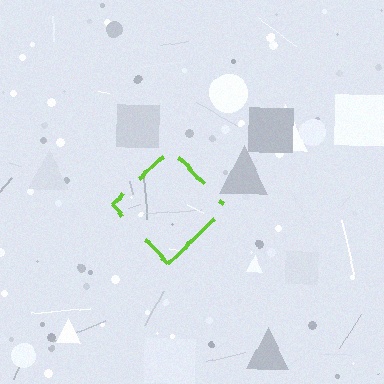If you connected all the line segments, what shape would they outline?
They would outline a diamond.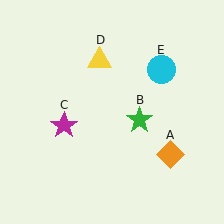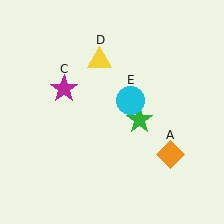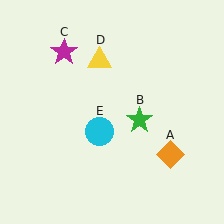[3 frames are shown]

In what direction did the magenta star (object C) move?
The magenta star (object C) moved up.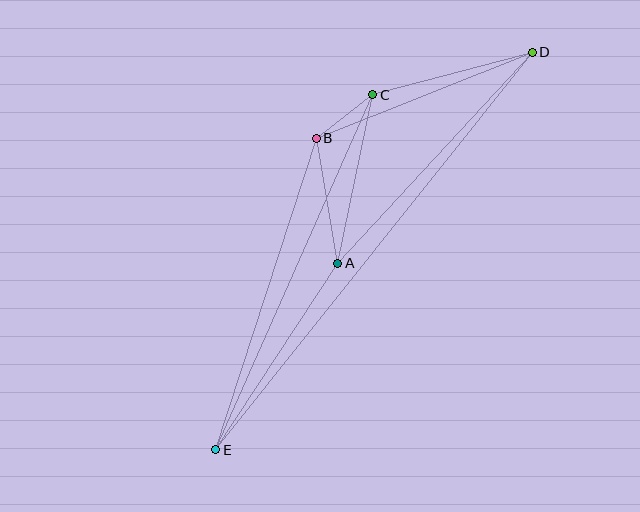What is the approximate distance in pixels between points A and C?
The distance between A and C is approximately 172 pixels.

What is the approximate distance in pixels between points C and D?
The distance between C and D is approximately 165 pixels.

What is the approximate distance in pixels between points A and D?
The distance between A and D is approximately 287 pixels.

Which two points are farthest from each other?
Points D and E are farthest from each other.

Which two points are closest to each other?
Points B and C are closest to each other.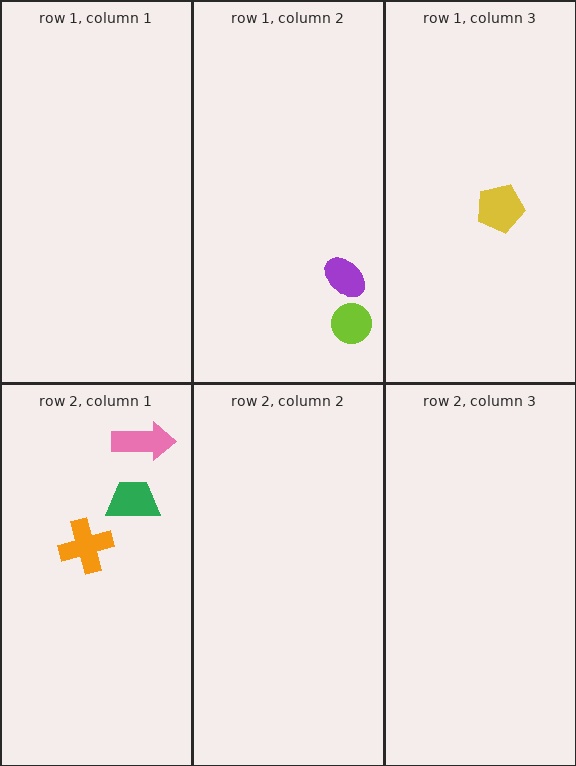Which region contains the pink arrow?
The row 2, column 1 region.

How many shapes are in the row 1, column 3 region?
1.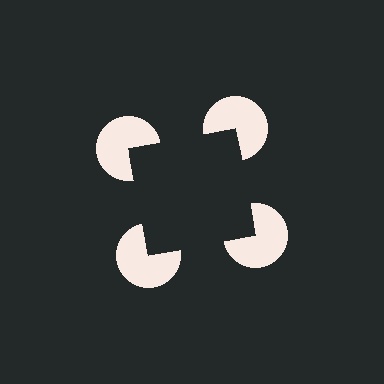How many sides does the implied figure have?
4 sides.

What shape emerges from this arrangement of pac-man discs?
An illusory square — its edges are inferred from the aligned wedge cuts in the pac-man discs, not physically drawn.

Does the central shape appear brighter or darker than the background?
It typically appears slightly darker than the background, even though no actual brightness change is drawn.